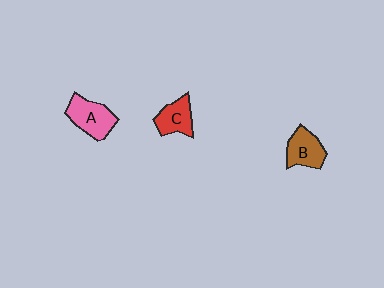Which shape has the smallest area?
Shape C (red).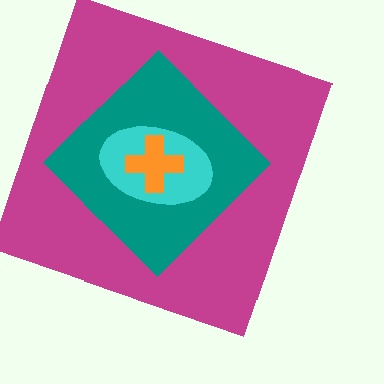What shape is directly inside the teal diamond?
The cyan ellipse.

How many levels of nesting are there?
4.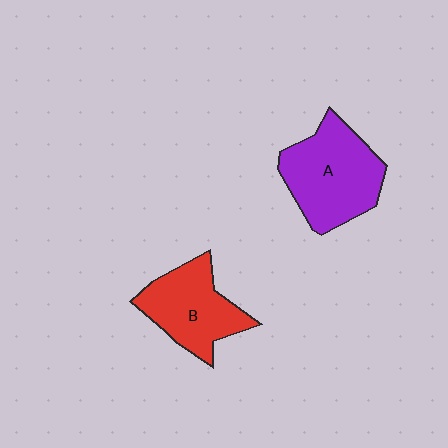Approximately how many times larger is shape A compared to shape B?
Approximately 1.2 times.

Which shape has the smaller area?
Shape B (red).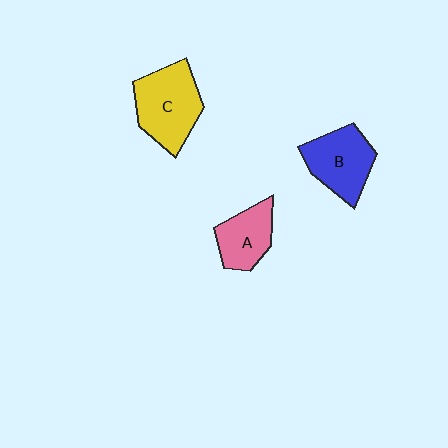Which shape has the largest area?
Shape C (yellow).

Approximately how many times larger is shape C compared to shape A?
Approximately 1.5 times.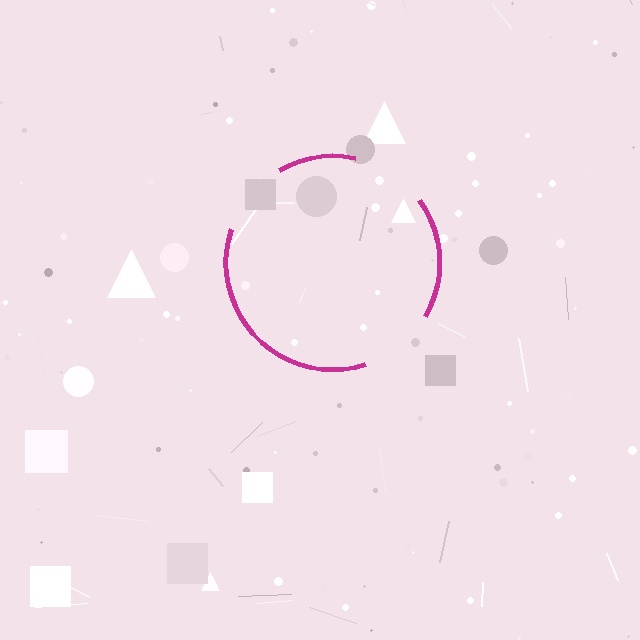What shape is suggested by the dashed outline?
The dashed outline suggests a circle.